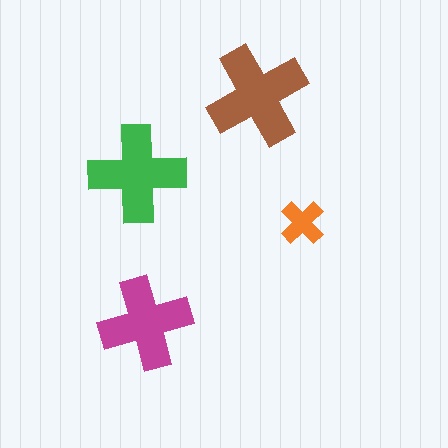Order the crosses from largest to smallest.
the brown one, the green one, the magenta one, the orange one.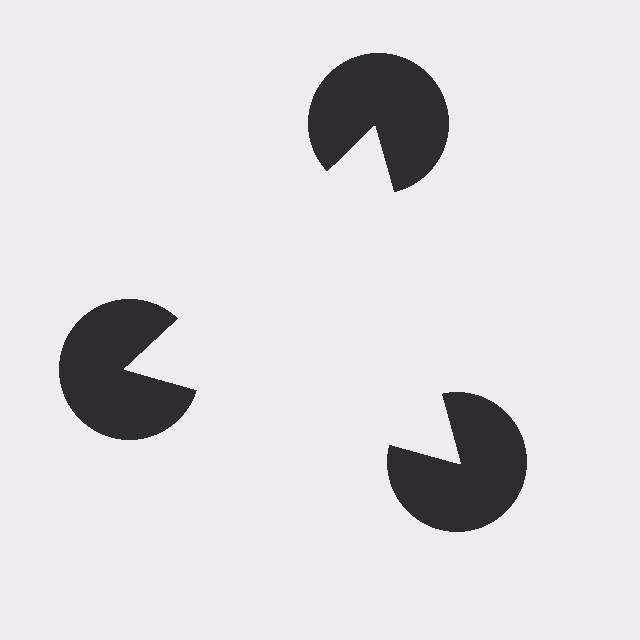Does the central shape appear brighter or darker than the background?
It typically appears slightly brighter than the background, even though no actual brightness change is drawn.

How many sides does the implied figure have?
3 sides.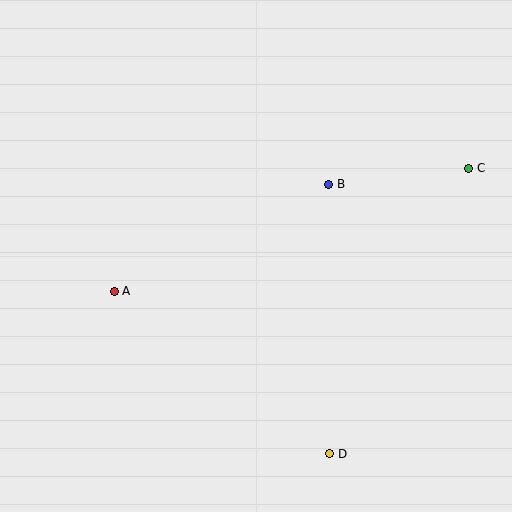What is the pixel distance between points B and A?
The distance between B and A is 239 pixels.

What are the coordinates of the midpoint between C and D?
The midpoint between C and D is at (399, 311).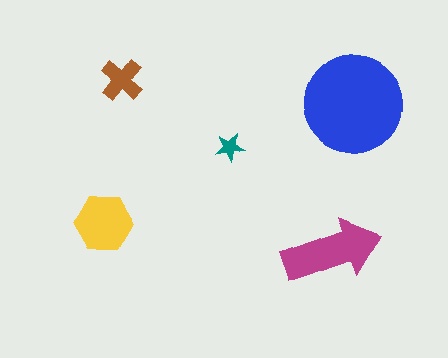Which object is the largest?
The blue circle.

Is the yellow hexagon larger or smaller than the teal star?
Larger.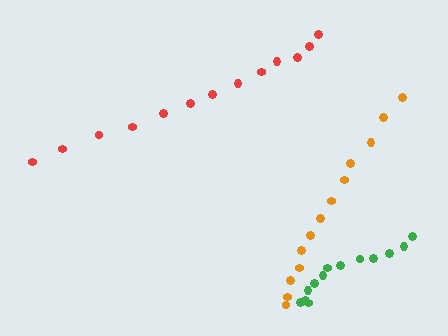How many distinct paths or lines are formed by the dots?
There are 3 distinct paths.